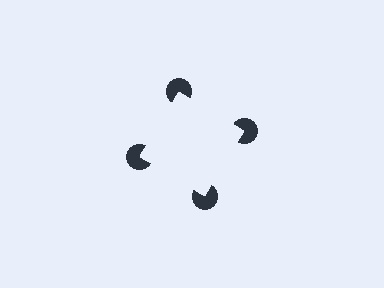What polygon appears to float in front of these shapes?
An illusory square — its edges are inferred from the aligned wedge cuts in the pac-man discs, not physically drawn.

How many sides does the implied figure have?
4 sides.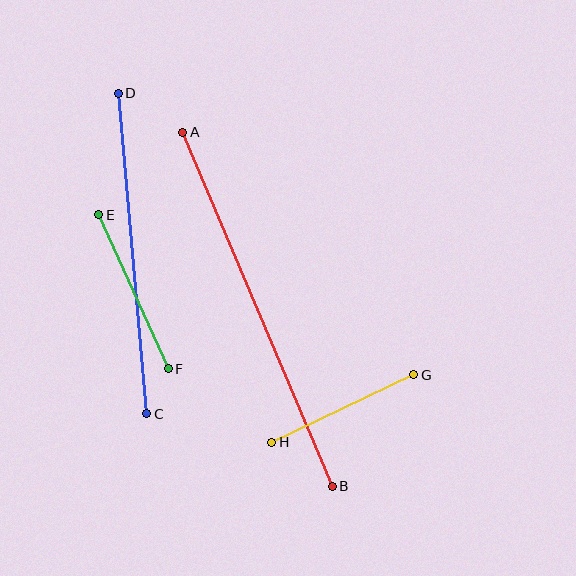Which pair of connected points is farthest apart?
Points A and B are farthest apart.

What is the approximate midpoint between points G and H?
The midpoint is at approximately (343, 409) pixels.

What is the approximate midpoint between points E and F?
The midpoint is at approximately (133, 292) pixels.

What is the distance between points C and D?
The distance is approximately 322 pixels.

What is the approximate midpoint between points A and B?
The midpoint is at approximately (257, 309) pixels.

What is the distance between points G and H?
The distance is approximately 157 pixels.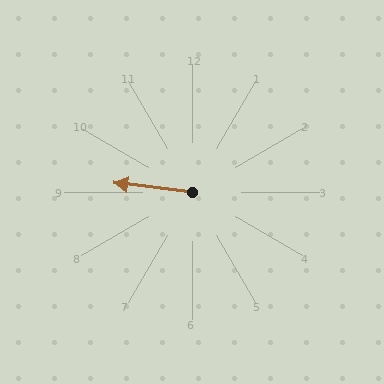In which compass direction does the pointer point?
West.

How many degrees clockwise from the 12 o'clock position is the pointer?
Approximately 277 degrees.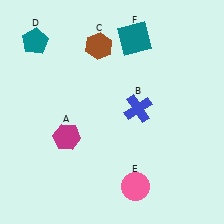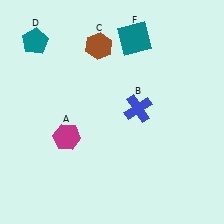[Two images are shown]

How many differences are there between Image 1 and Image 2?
There is 1 difference between the two images.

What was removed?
The pink circle (E) was removed in Image 2.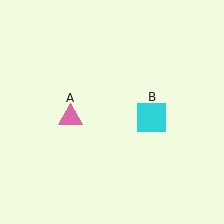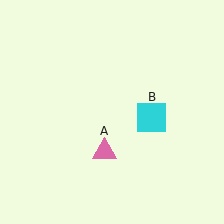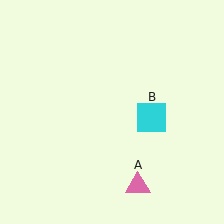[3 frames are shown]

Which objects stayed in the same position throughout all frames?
Cyan square (object B) remained stationary.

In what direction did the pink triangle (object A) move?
The pink triangle (object A) moved down and to the right.